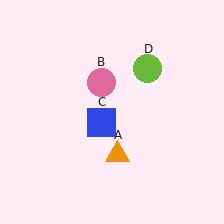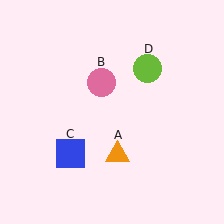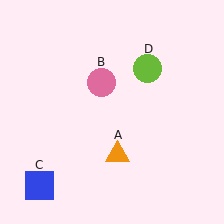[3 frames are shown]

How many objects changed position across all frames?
1 object changed position: blue square (object C).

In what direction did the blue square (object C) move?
The blue square (object C) moved down and to the left.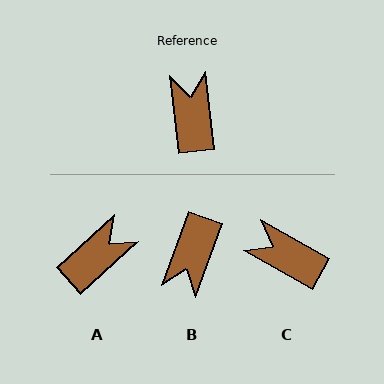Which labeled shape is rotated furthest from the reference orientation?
B, about 153 degrees away.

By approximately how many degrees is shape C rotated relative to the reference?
Approximately 54 degrees counter-clockwise.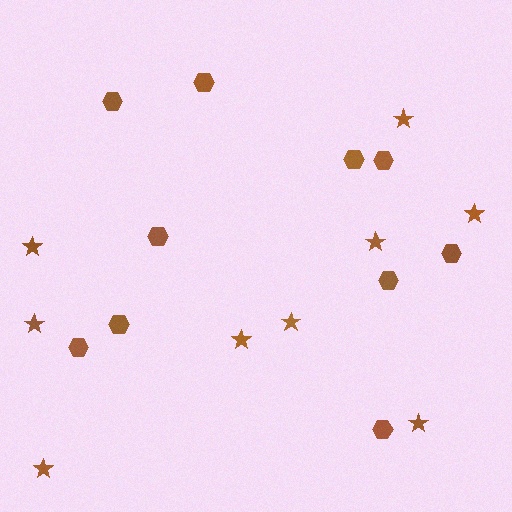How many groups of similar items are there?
There are 2 groups: one group of hexagons (10) and one group of stars (9).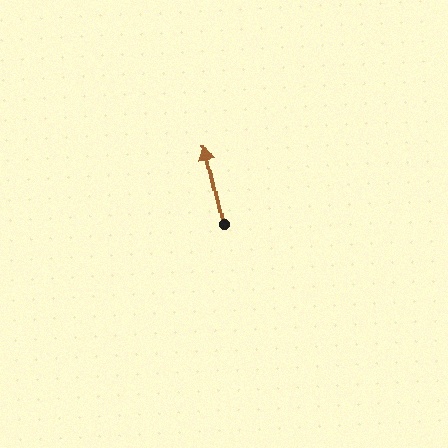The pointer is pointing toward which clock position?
Roughly 12 o'clock.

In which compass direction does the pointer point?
North.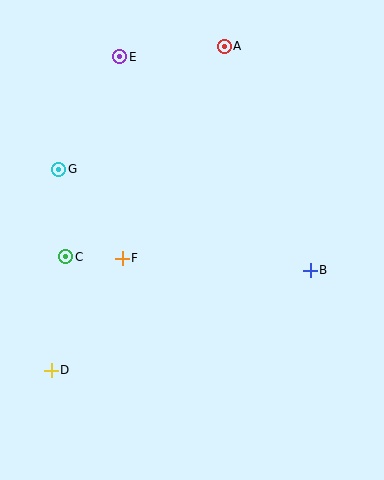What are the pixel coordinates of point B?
Point B is at (310, 270).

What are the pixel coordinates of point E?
Point E is at (120, 57).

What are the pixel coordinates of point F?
Point F is at (122, 258).